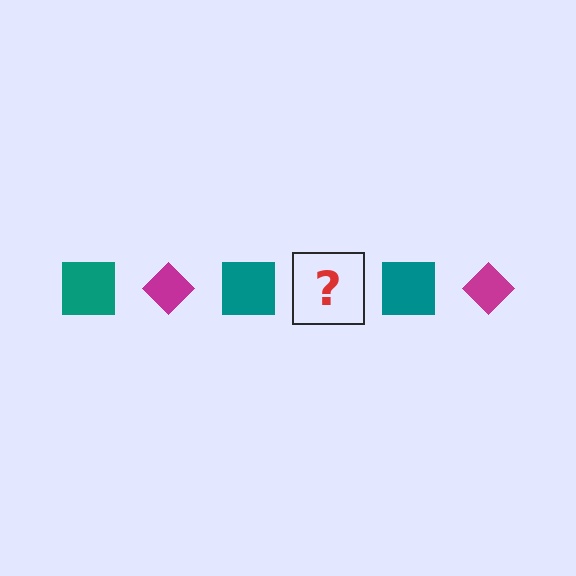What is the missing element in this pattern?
The missing element is a magenta diamond.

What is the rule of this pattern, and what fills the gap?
The rule is that the pattern alternates between teal square and magenta diamond. The gap should be filled with a magenta diamond.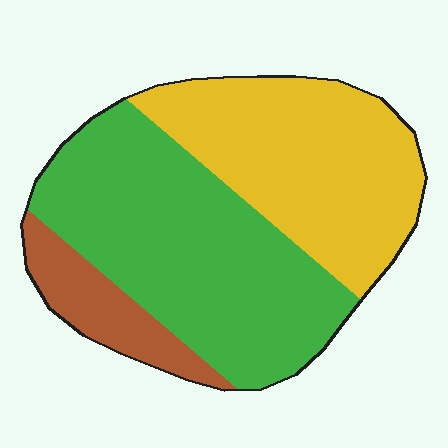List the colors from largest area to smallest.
From largest to smallest: green, yellow, brown.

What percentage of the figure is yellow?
Yellow takes up about three eighths (3/8) of the figure.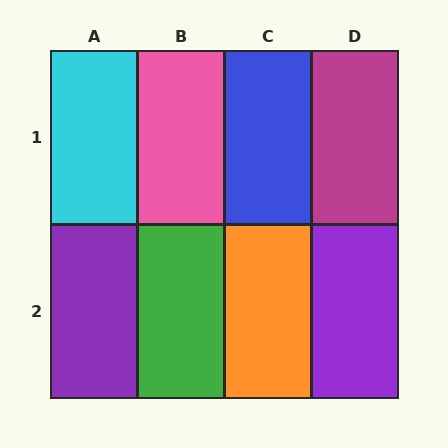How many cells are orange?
1 cell is orange.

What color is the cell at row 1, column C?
Blue.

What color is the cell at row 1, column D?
Magenta.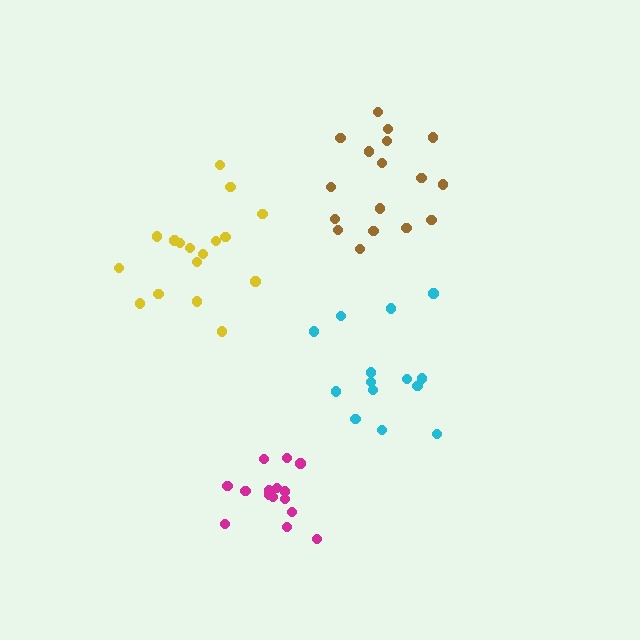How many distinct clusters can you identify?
There are 4 distinct clusters.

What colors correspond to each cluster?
The clusters are colored: cyan, brown, magenta, yellow.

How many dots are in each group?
Group 1: 14 dots, Group 2: 17 dots, Group 3: 15 dots, Group 4: 17 dots (63 total).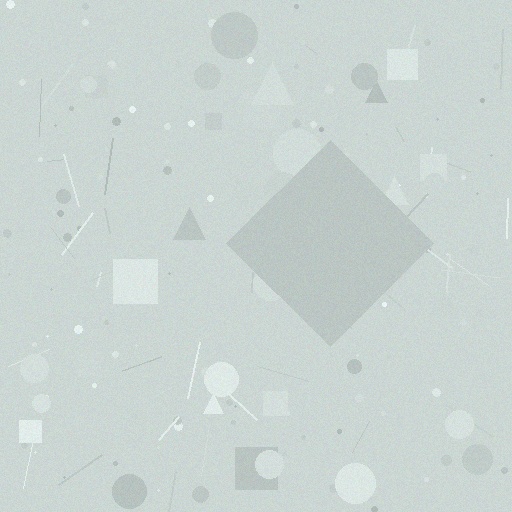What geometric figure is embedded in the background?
A diamond is embedded in the background.